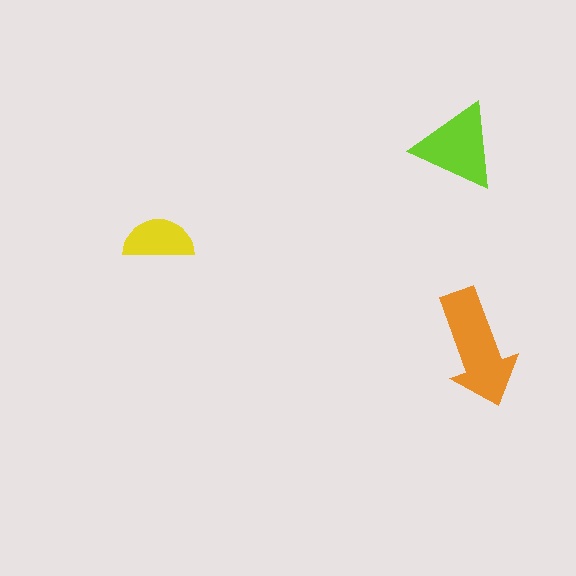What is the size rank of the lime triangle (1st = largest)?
2nd.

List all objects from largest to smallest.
The orange arrow, the lime triangle, the yellow semicircle.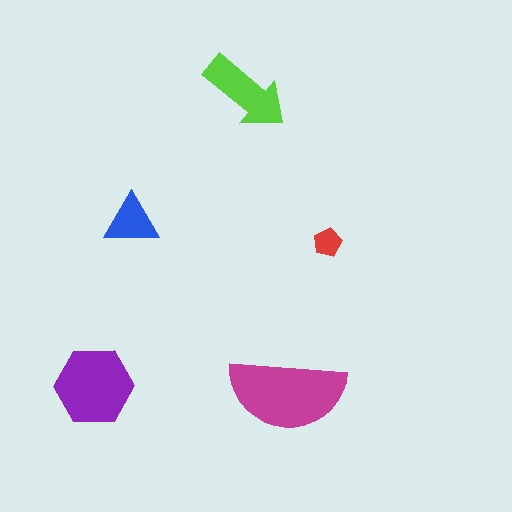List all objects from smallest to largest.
The red pentagon, the blue triangle, the lime arrow, the purple hexagon, the magenta semicircle.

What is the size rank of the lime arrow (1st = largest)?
3rd.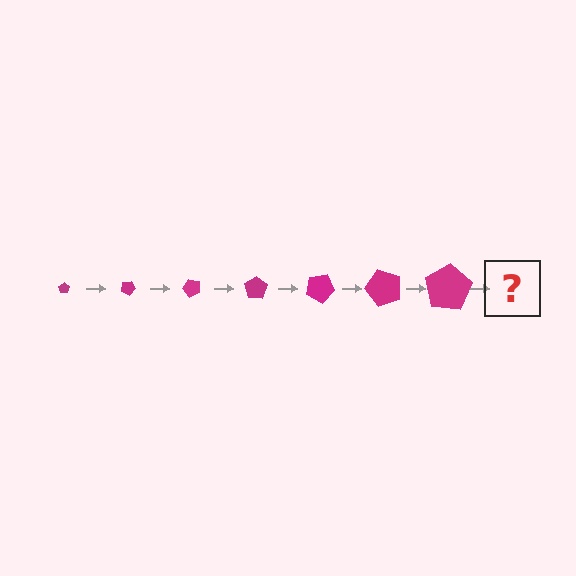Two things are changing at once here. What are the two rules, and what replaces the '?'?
The two rules are that the pentagon grows larger each step and it rotates 25 degrees each step. The '?' should be a pentagon, larger than the previous one and rotated 175 degrees from the start.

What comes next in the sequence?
The next element should be a pentagon, larger than the previous one and rotated 175 degrees from the start.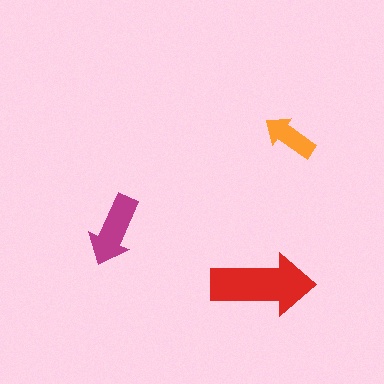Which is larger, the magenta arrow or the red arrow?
The red one.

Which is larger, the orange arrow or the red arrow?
The red one.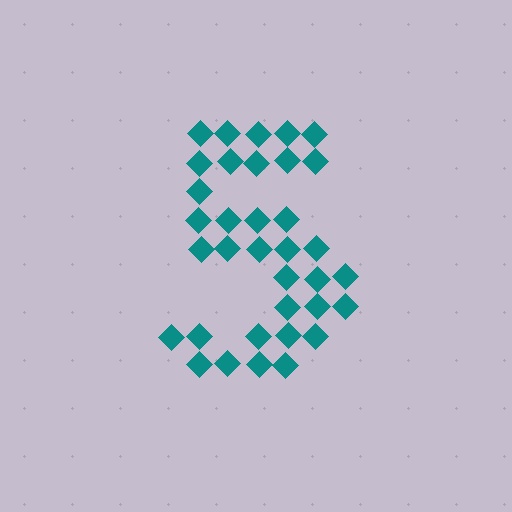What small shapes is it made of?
It is made of small diamonds.